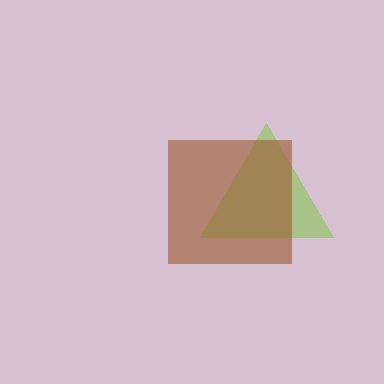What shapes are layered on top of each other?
The layered shapes are: a lime triangle, a brown square.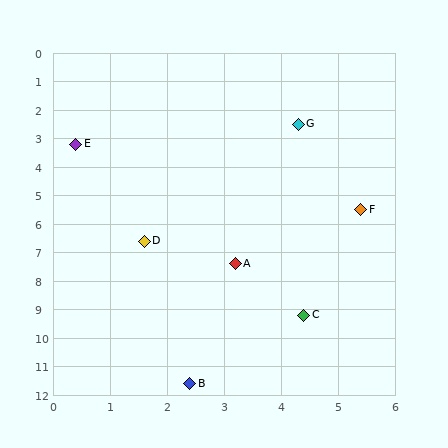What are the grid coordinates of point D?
Point D is at approximately (1.6, 6.6).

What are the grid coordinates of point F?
Point F is at approximately (5.4, 5.5).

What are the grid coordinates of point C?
Point C is at approximately (4.4, 9.2).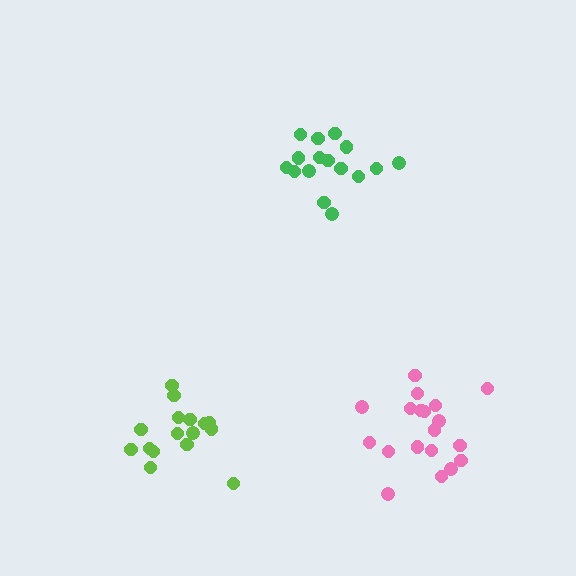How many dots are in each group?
Group 1: 16 dots, Group 2: 16 dots, Group 3: 19 dots (51 total).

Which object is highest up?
The green cluster is topmost.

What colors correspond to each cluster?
The clusters are colored: lime, green, pink.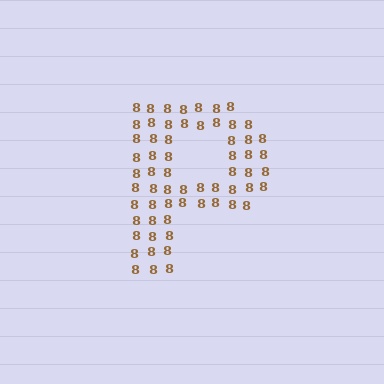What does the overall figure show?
The overall figure shows the letter P.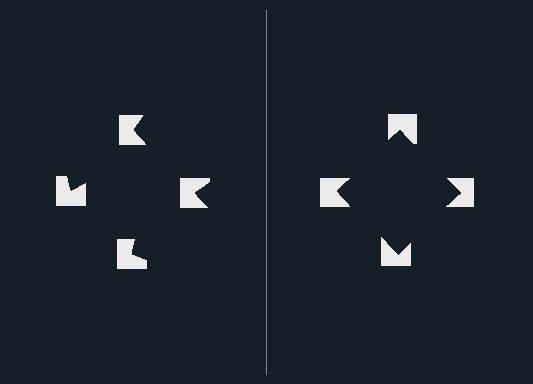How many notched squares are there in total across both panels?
8 — 4 on each side.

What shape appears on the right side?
An illusory square.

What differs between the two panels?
The notched squares are positioned identically on both sides; only the wedge orientations differ. On the right they align to a square; on the left they are misaligned.